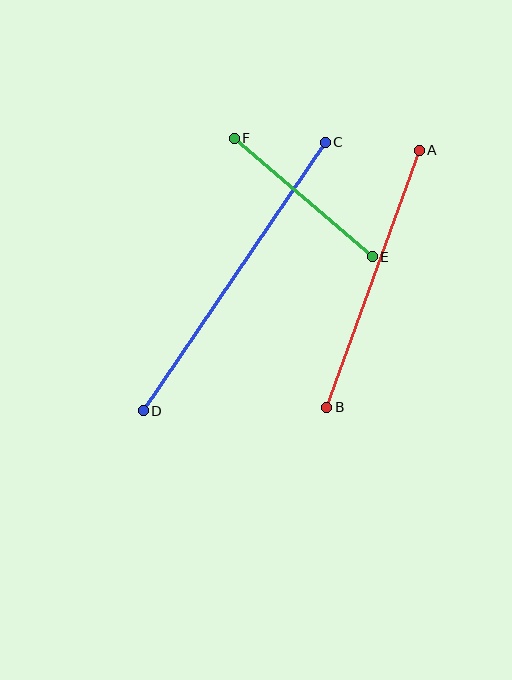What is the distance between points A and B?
The distance is approximately 273 pixels.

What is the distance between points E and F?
The distance is approximately 181 pixels.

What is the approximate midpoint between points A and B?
The midpoint is at approximately (373, 279) pixels.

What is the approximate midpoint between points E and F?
The midpoint is at approximately (303, 197) pixels.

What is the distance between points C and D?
The distance is approximately 325 pixels.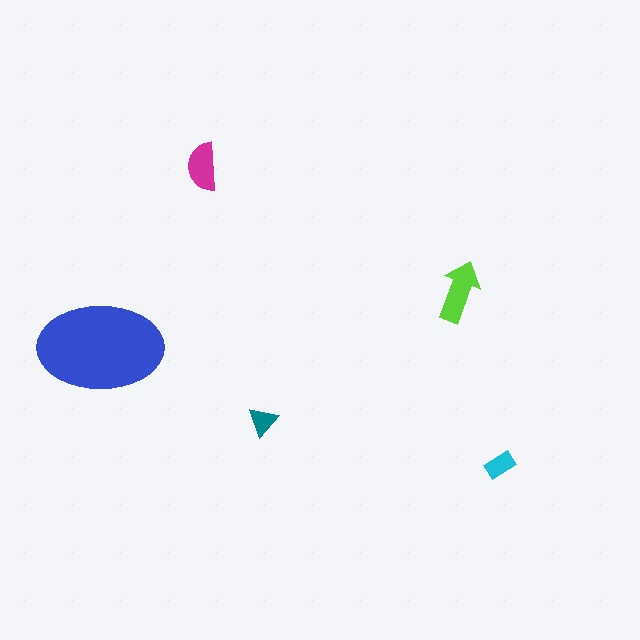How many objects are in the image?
There are 5 objects in the image.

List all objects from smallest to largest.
The teal triangle, the cyan rectangle, the magenta semicircle, the lime arrow, the blue ellipse.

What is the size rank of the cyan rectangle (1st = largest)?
4th.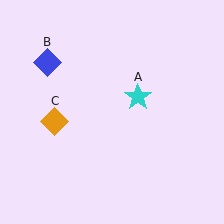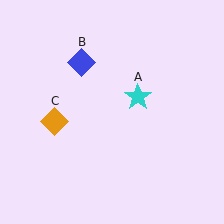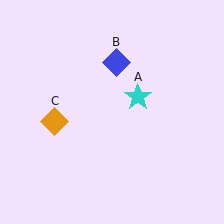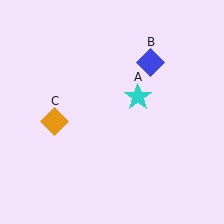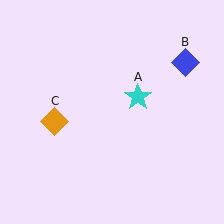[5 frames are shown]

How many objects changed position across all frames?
1 object changed position: blue diamond (object B).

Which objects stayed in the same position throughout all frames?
Cyan star (object A) and orange diamond (object C) remained stationary.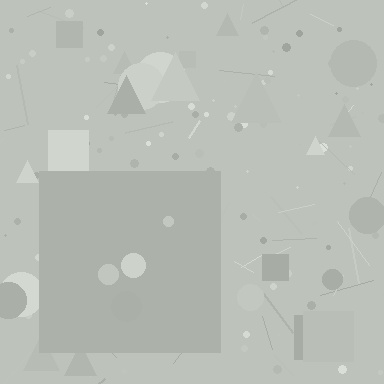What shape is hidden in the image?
A square is hidden in the image.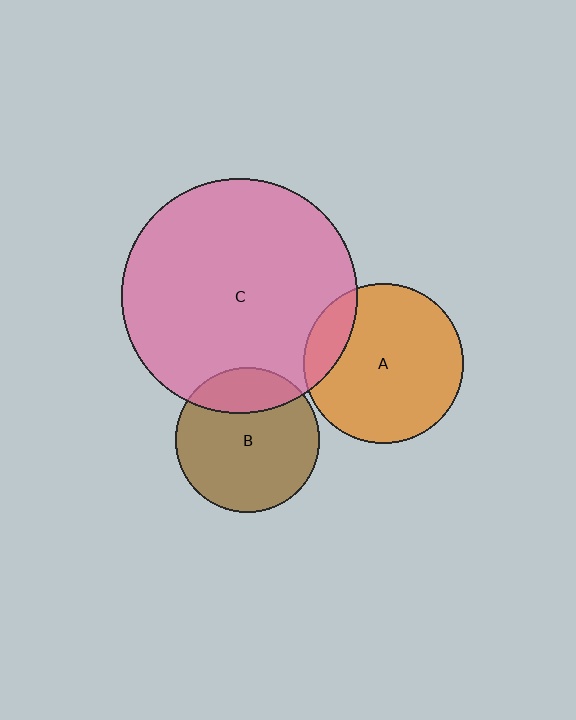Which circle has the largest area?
Circle C (pink).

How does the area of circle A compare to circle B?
Approximately 1.2 times.